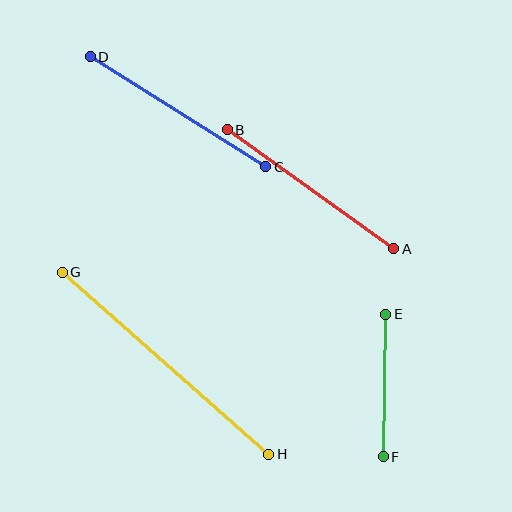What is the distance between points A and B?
The distance is approximately 205 pixels.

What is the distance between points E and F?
The distance is approximately 142 pixels.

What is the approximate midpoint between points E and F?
The midpoint is at approximately (385, 385) pixels.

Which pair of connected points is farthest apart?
Points G and H are farthest apart.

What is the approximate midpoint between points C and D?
The midpoint is at approximately (178, 112) pixels.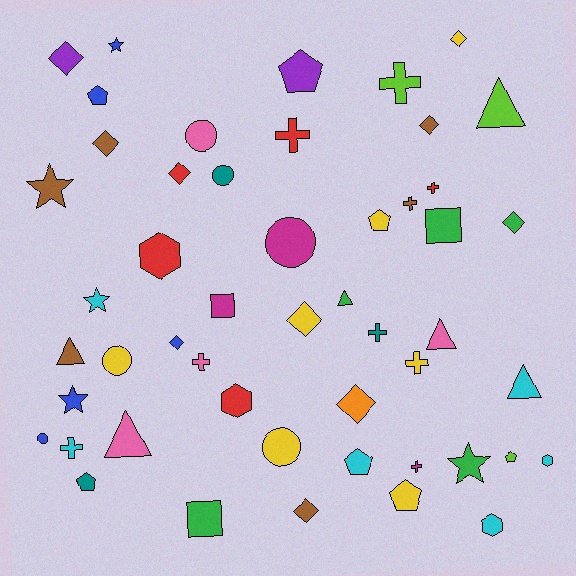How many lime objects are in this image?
There are 3 lime objects.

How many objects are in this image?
There are 50 objects.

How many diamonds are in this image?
There are 10 diamonds.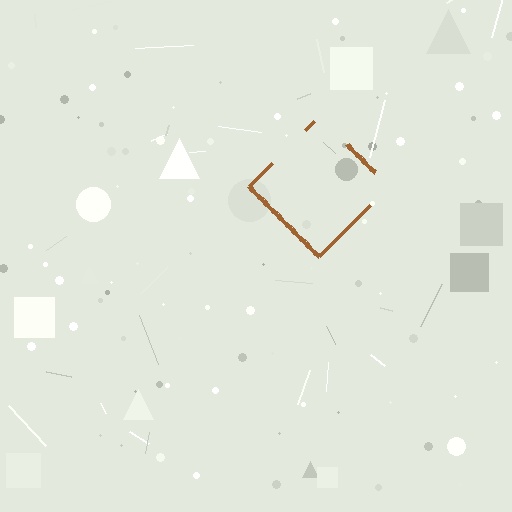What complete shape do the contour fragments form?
The contour fragments form a diamond.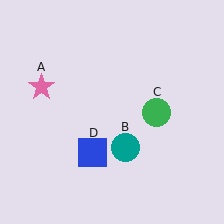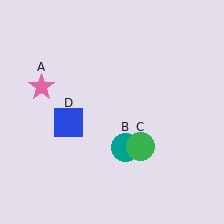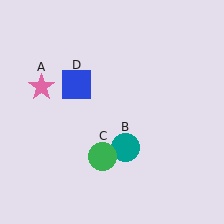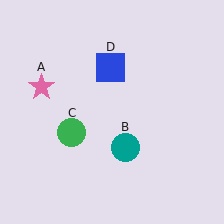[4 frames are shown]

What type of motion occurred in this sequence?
The green circle (object C), blue square (object D) rotated clockwise around the center of the scene.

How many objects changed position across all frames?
2 objects changed position: green circle (object C), blue square (object D).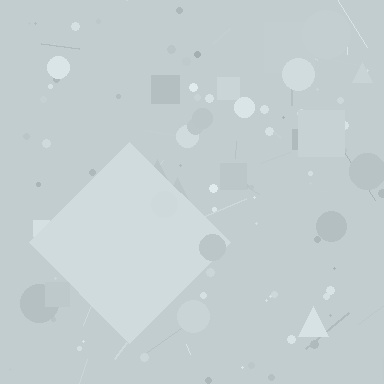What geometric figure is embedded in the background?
A diamond is embedded in the background.